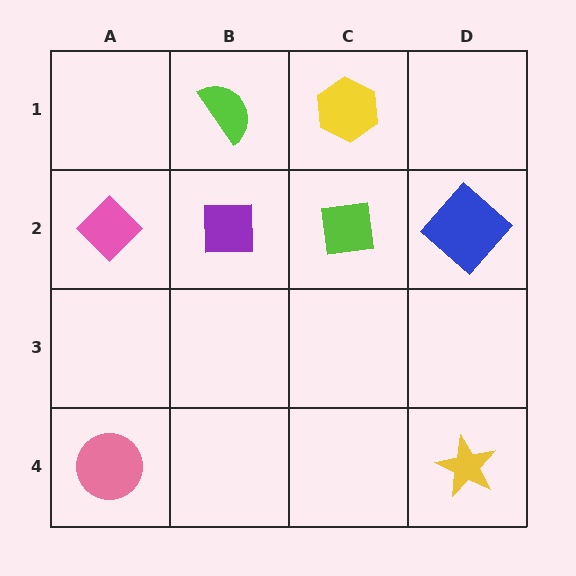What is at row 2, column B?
A purple square.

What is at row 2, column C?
A lime square.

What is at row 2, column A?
A pink diamond.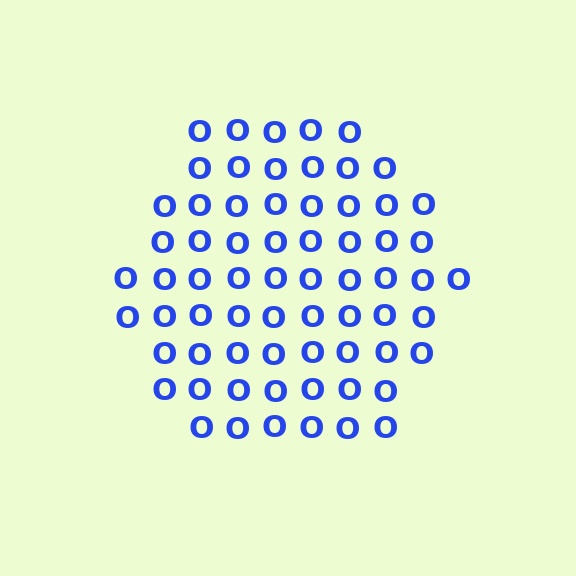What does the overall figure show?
The overall figure shows a hexagon.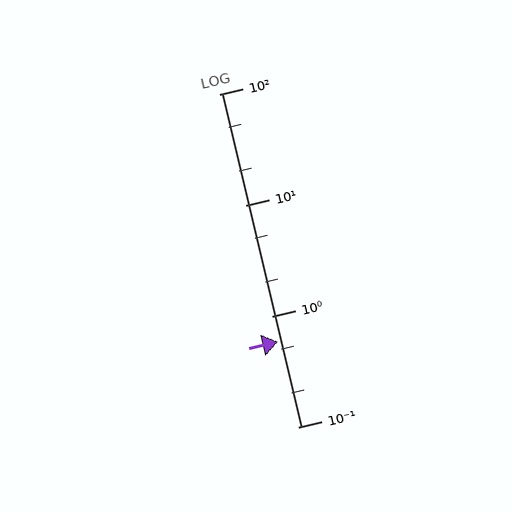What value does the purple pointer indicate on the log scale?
The pointer indicates approximately 0.59.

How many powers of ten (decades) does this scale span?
The scale spans 3 decades, from 0.1 to 100.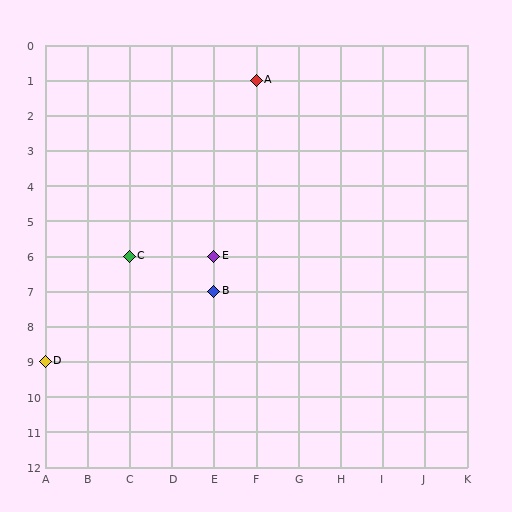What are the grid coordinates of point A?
Point A is at grid coordinates (F, 1).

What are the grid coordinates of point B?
Point B is at grid coordinates (E, 7).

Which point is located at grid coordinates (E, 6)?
Point E is at (E, 6).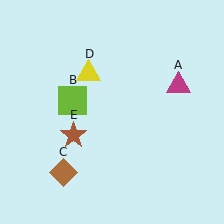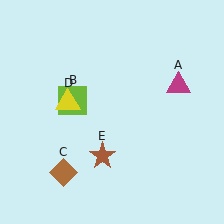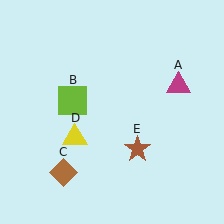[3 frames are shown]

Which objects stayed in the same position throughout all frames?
Magenta triangle (object A) and lime square (object B) and brown diamond (object C) remained stationary.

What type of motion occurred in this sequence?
The yellow triangle (object D), brown star (object E) rotated counterclockwise around the center of the scene.